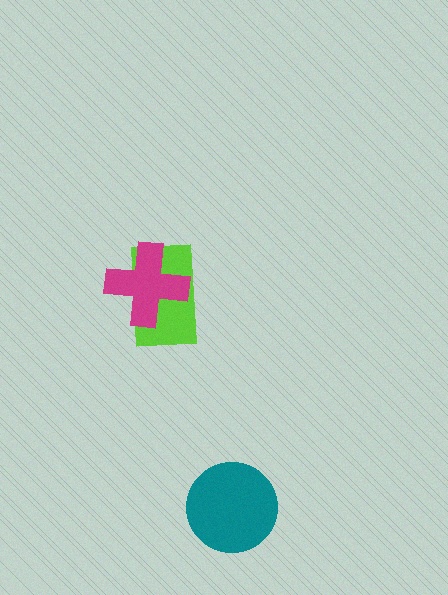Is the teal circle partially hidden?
No, no other shape covers it.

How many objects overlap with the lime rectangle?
1 object overlaps with the lime rectangle.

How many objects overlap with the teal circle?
0 objects overlap with the teal circle.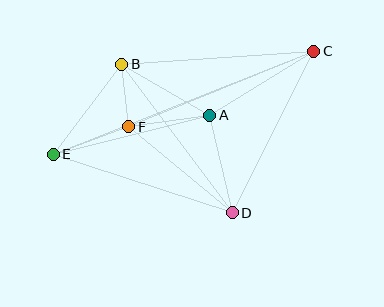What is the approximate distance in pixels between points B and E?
The distance between B and E is approximately 113 pixels.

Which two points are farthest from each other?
Points C and E are farthest from each other.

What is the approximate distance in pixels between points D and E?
The distance between D and E is approximately 188 pixels.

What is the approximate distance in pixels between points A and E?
The distance between A and E is approximately 162 pixels.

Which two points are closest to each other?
Points B and F are closest to each other.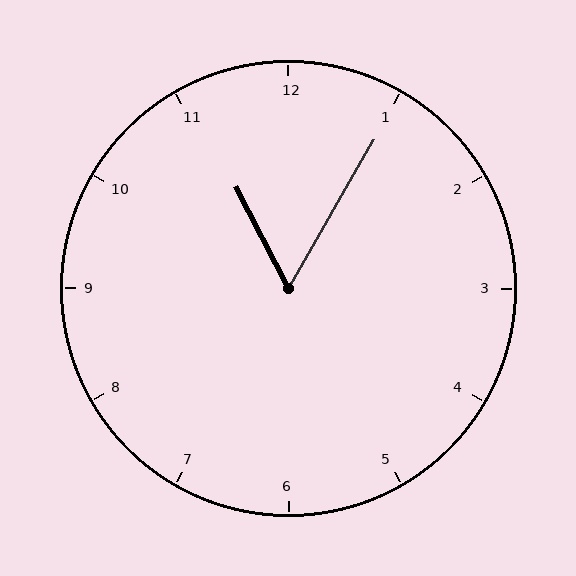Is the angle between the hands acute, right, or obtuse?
It is acute.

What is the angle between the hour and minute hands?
Approximately 58 degrees.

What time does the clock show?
11:05.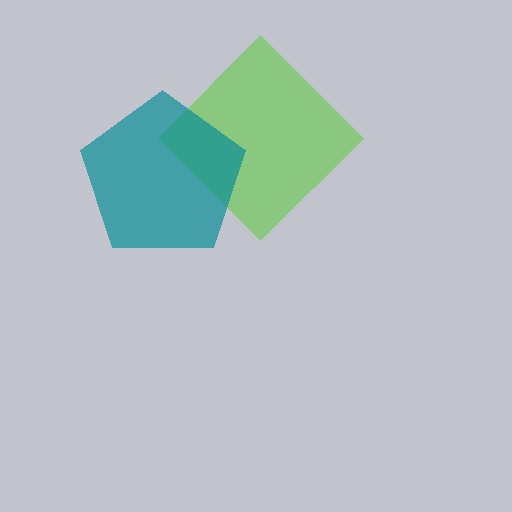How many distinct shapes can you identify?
There are 2 distinct shapes: a lime diamond, a teal pentagon.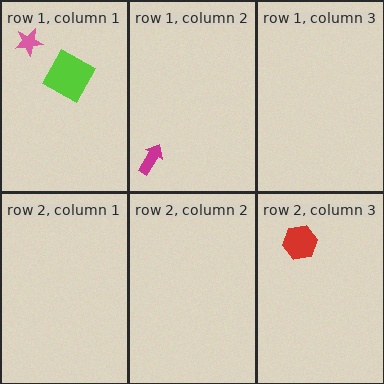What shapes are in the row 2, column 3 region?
The red hexagon.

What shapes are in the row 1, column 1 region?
The lime square, the pink star.